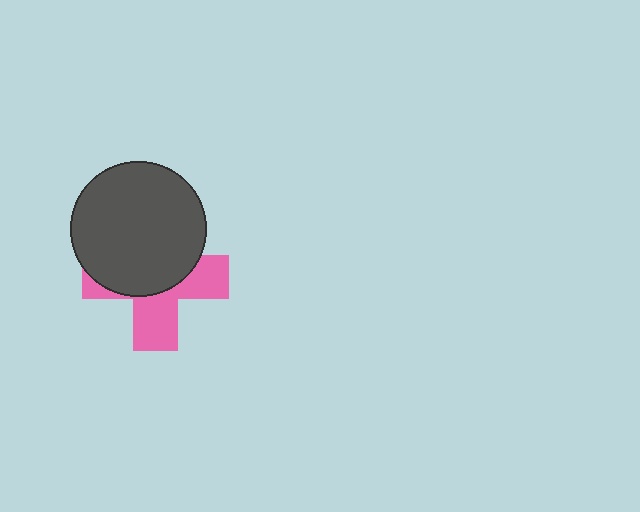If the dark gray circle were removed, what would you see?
You would see the complete pink cross.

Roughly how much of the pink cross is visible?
About half of it is visible (roughly 45%).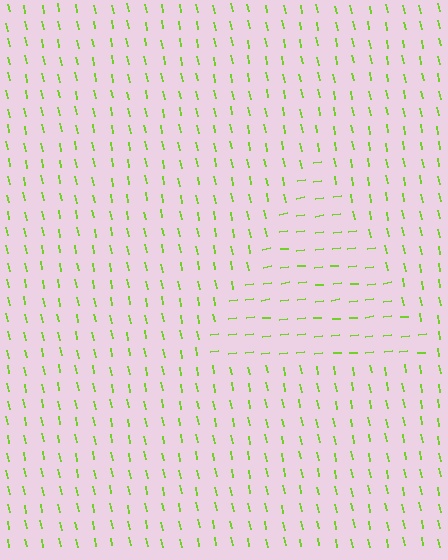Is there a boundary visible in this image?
Yes, there is a texture boundary formed by a change in line orientation.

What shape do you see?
I see a triangle.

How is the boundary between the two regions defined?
The boundary is defined purely by a change in line orientation (approximately 85 degrees difference). All lines are the same color and thickness.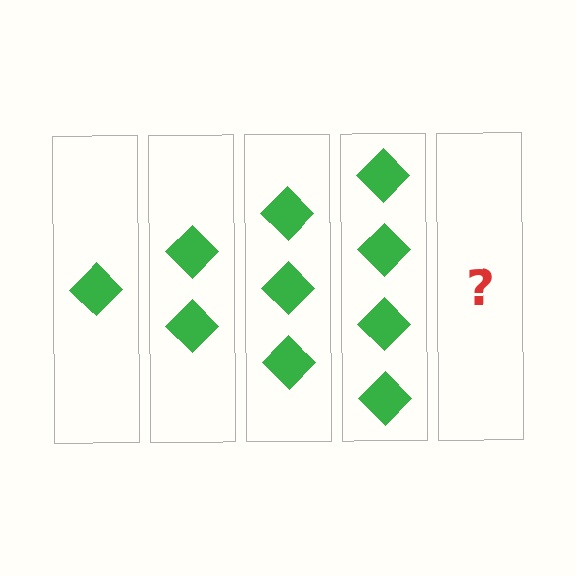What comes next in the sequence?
The next element should be 5 diamonds.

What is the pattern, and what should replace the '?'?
The pattern is that each step adds one more diamond. The '?' should be 5 diamonds.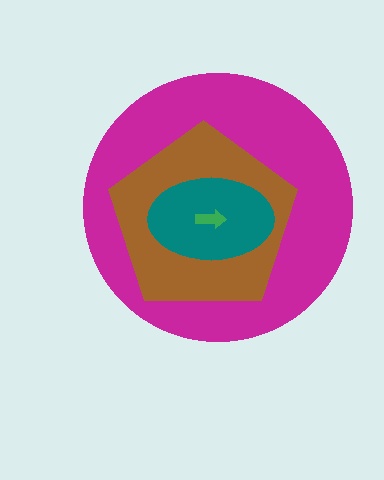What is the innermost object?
The green arrow.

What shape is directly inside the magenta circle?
The brown pentagon.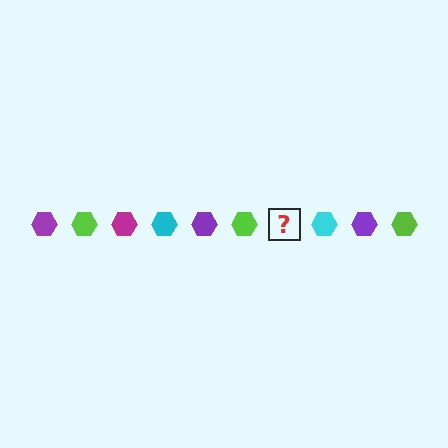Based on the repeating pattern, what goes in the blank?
The blank should be a magenta hexagon.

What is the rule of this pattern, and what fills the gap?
The rule is that the pattern cycles through purple, lime, magenta, cyan hexagons. The gap should be filled with a magenta hexagon.